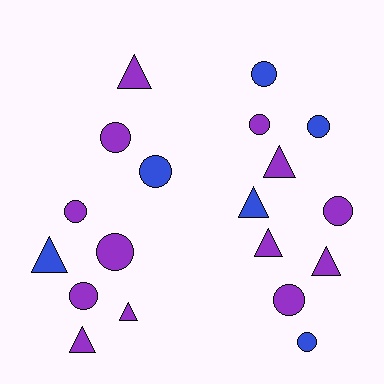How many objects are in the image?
There are 19 objects.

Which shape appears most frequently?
Circle, with 11 objects.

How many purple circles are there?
There are 7 purple circles.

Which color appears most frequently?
Purple, with 13 objects.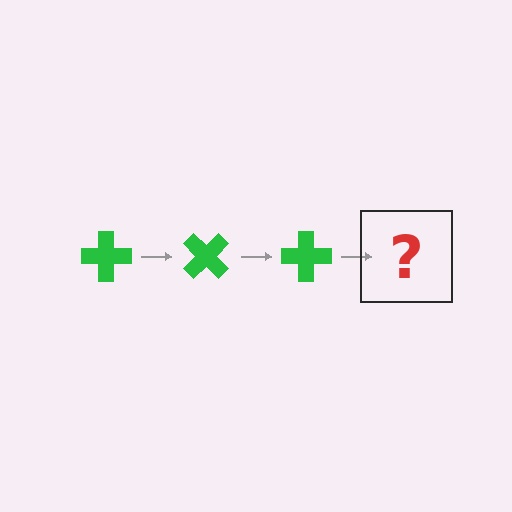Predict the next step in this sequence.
The next step is a green cross rotated 135 degrees.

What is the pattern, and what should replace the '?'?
The pattern is that the cross rotates 45 degrees each step. The '?' should be a green cross rotated 135 degrees.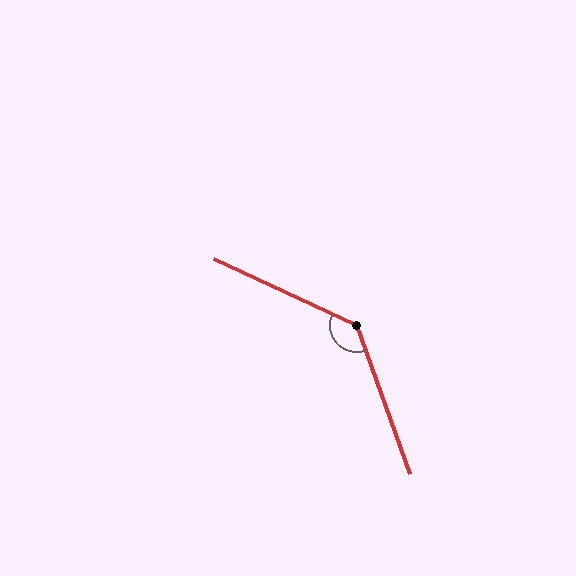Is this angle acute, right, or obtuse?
It is obtuse.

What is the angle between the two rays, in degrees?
Approximately 135 degrees.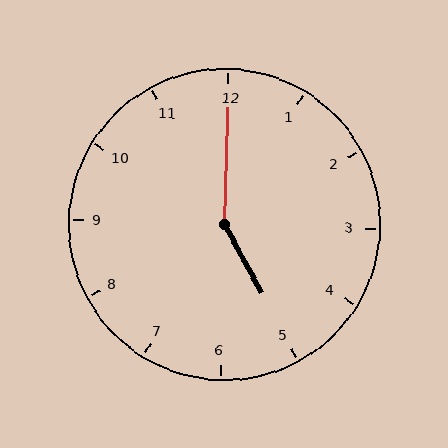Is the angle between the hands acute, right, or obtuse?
It is obtuse.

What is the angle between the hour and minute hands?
Approximately 150 degrees.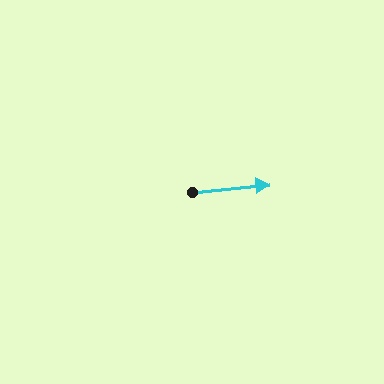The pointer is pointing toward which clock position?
Roughly 3 o'clock.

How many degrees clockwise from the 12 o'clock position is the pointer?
Approximately 84 degrees.